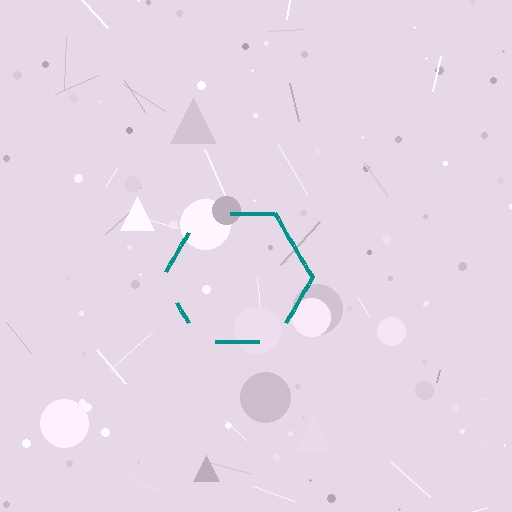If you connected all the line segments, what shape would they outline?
They would outline a hexagon.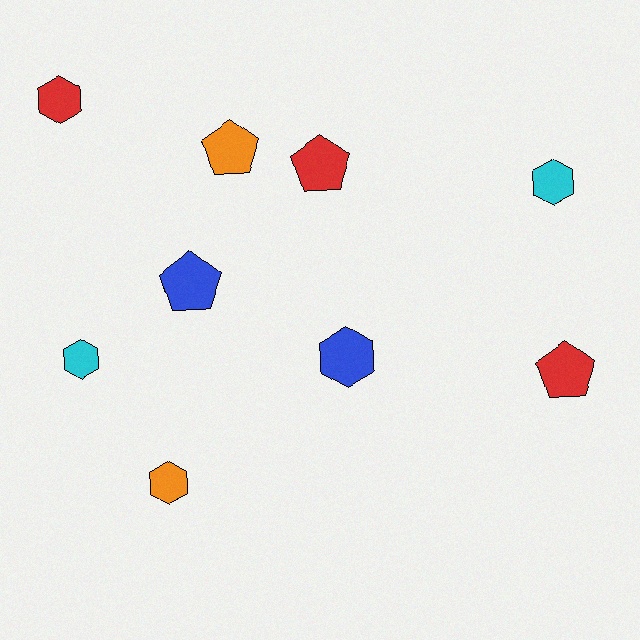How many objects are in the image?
There are 9 objects.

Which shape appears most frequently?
Hexagon, with 5 objects.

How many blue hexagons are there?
There is 1 blue hexagon.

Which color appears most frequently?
Red, with 3 objects.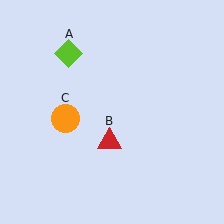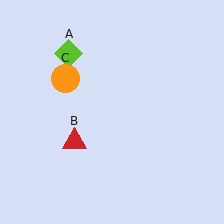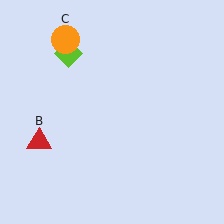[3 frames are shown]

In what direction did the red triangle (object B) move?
The red triangle (object B) moved left.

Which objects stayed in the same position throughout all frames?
Lime diamond (object A) remained stationary.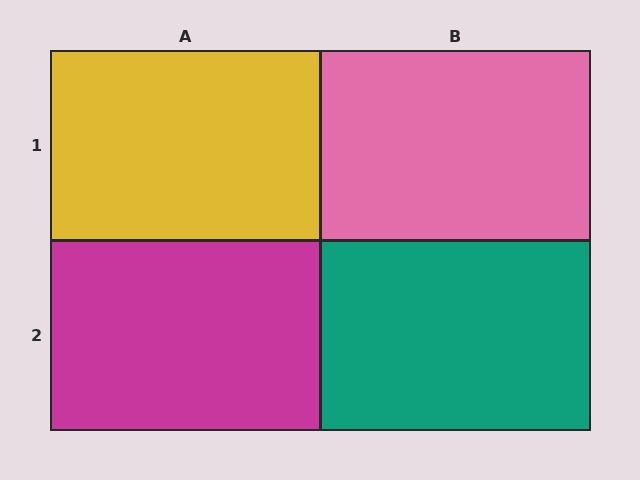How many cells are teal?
1 cell is teal.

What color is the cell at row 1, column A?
Yellow.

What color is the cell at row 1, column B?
Pink.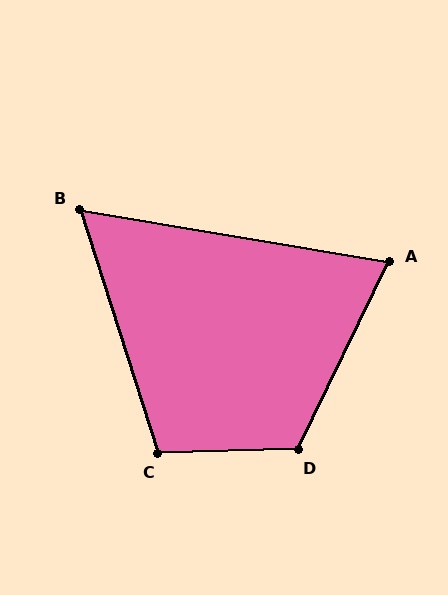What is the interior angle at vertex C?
Approximately 106 degrees (obtuse).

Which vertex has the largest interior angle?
D, at approximately 117 degrees.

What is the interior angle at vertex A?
Approximately 74 degrees (acute).